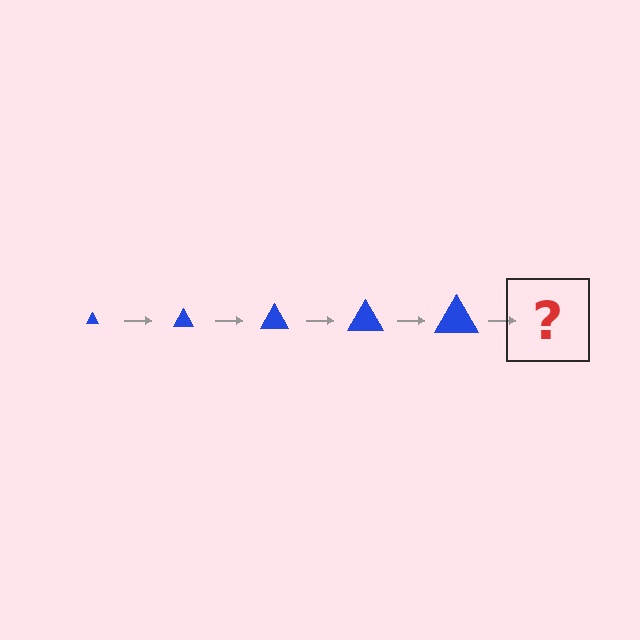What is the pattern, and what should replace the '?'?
The pattern is that the triangle gets progressively larger each step. The '?' should be a blue triangle, larger than the previous one.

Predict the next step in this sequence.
The next step is a blue triangle, larger than the previous one.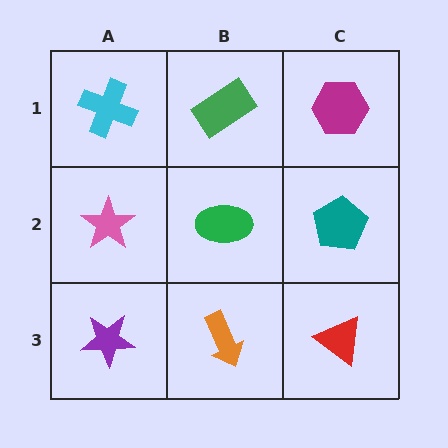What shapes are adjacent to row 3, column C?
A teal pentagon (row 2, column C), an orange arrow (row 3, column B).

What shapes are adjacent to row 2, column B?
A green rectangle (row 1, column B), an orange arrow (row 3, column B), a pink star (row 2, column A), a teal pentagon (row 2, column C).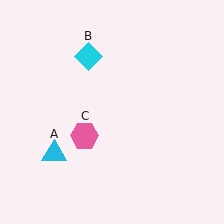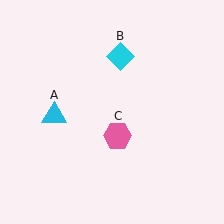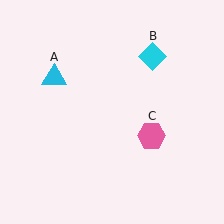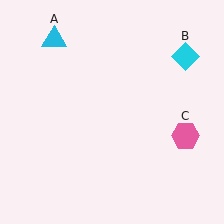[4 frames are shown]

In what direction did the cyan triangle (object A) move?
The cyan triangle (object A) moved up.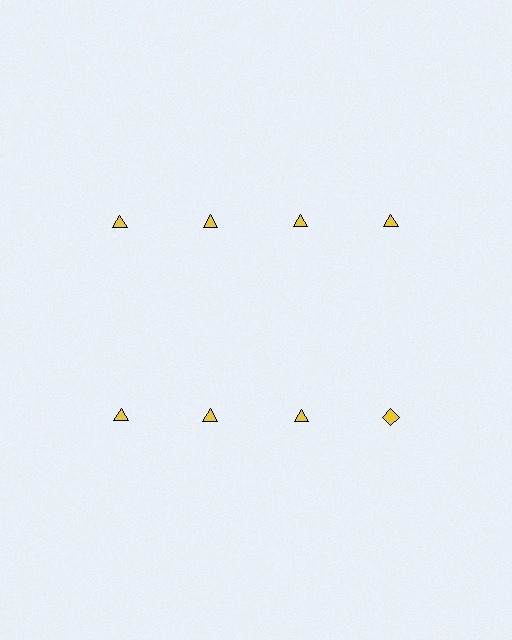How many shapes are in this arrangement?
There are 8 shapes arranged in a grid pattern.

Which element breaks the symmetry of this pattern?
The yellow diamond in the second row, second from right column breaks the symmetry. All other shapes are yellow triangles.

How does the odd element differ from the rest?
It has a different shape: diamond instead of triangle.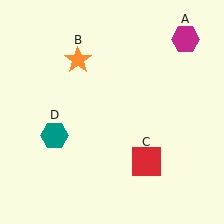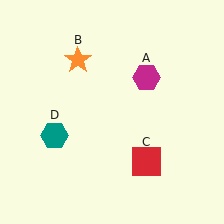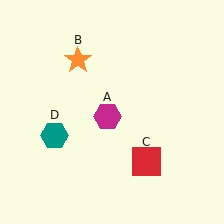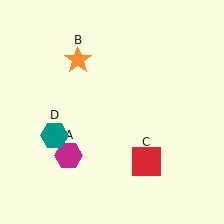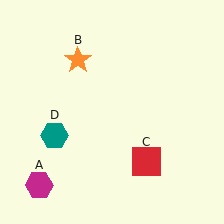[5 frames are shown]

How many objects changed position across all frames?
1 object changed position: magenta hexagon (object A).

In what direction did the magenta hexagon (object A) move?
The magenta hexagon (object A) moved down and to the left.